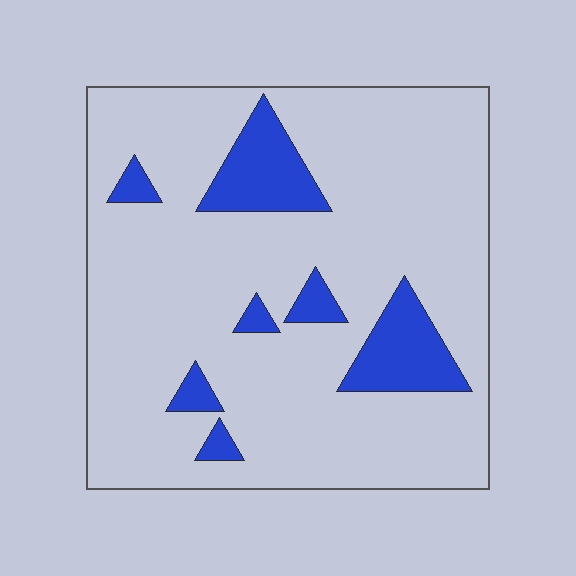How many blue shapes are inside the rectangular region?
7.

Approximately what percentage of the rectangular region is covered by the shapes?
Approximately 15%.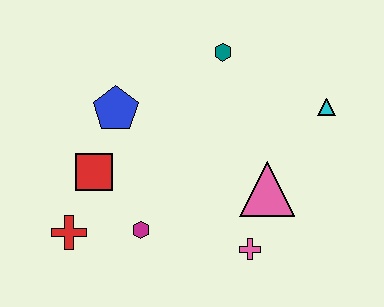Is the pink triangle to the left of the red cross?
No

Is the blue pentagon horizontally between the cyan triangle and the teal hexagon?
No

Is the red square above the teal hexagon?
No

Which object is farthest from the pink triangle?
The red cross is farthest from the pink triangle.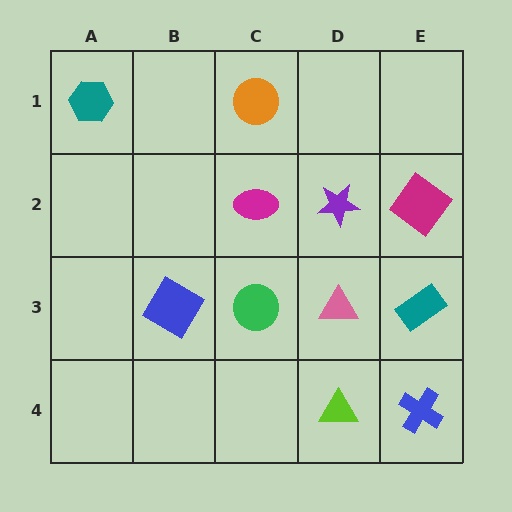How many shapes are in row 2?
3 shapes.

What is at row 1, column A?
A teal hexagon.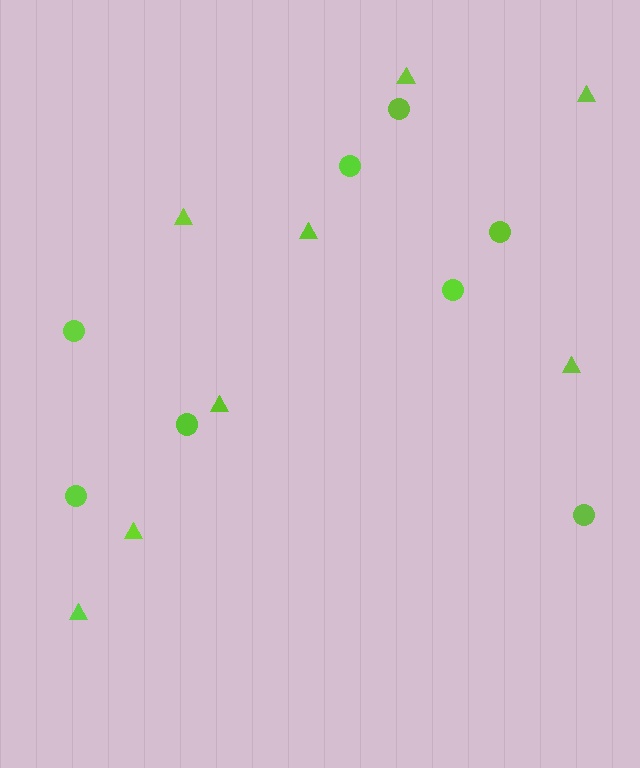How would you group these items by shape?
There are 2 groups: one group of triangles (8) and one group of circles (8).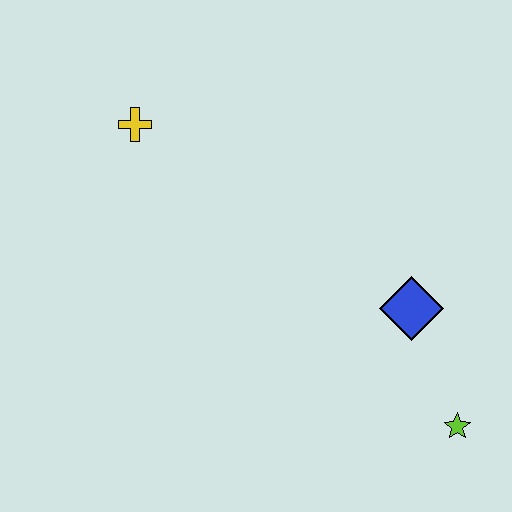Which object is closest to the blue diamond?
The lime star is closest to the blue diamond.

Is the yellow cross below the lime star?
No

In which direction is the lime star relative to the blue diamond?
The lime star is below the blue diamond.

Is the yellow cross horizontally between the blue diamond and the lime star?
No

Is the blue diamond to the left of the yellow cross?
No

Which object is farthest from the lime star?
The yellow cross is farthest from the lime star.